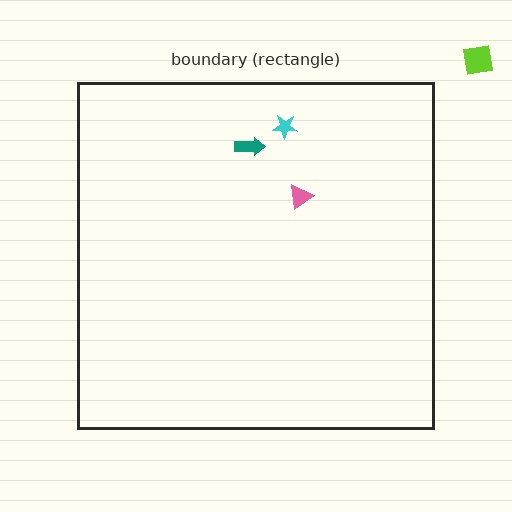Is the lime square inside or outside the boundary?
Outside.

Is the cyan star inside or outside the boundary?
Inside.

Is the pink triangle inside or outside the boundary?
Inside.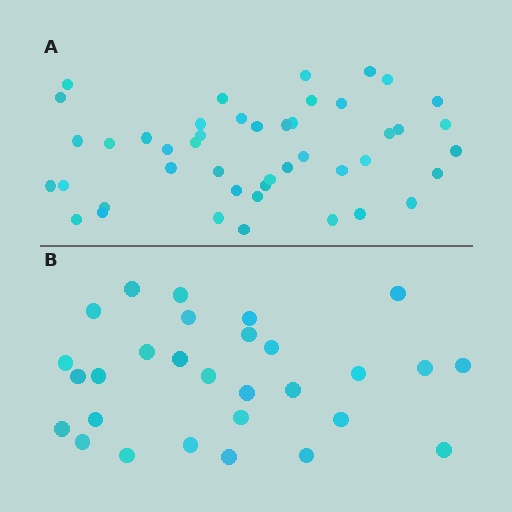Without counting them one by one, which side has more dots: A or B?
Region A (the top region) has more dots.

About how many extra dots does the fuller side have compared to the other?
Region A has approximately 15 more dots than region B.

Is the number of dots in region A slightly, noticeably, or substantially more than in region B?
Region A has substantially more. The ratio is roughly 1.6 to 1.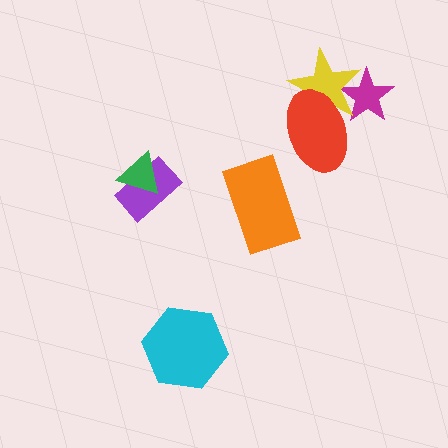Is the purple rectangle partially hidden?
Yes, it is partially covered by another shape.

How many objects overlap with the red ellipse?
2 objects overlap with the red ellipse.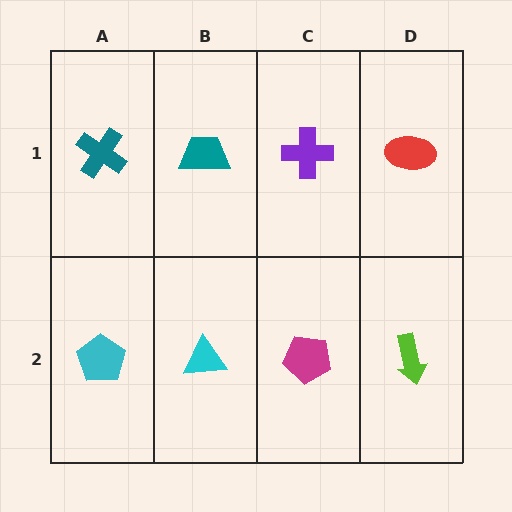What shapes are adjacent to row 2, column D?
A red ellipse (row 1, column D), a magenta pentagon (row 2, column C).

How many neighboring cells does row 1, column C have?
3.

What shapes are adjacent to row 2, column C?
A purple cross (row 1, column C), a cyan triangle (row 2, column B), a lime arrow (row 2, column D).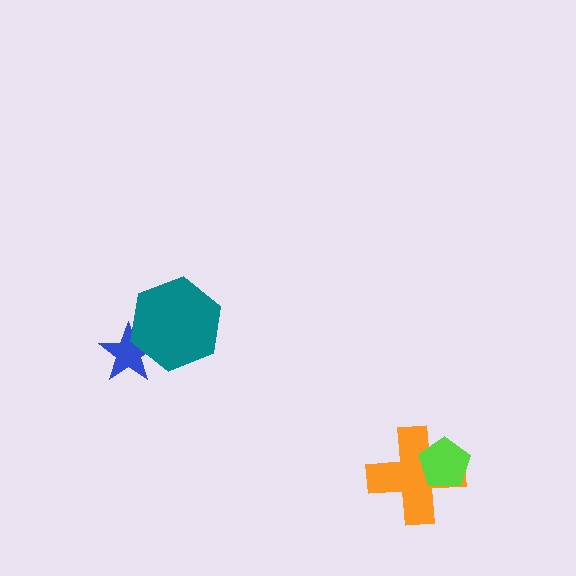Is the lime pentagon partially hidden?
No, no other shape covers it.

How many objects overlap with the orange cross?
1 object overlaps with the orange cross.